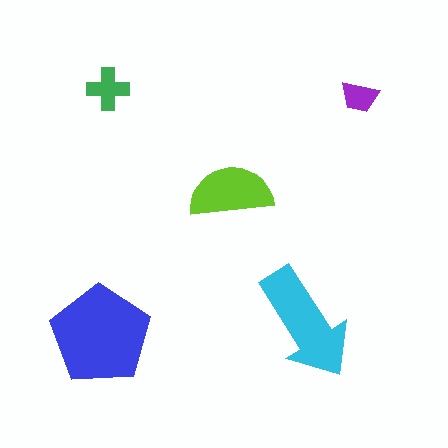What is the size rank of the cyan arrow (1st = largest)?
2nd.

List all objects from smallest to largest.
The purple trapezoid, the green cross, the lime semicircle, the cyan arrow, the blue pentagon.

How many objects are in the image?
There are 5 objects in the image.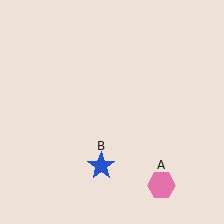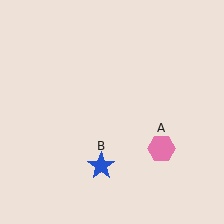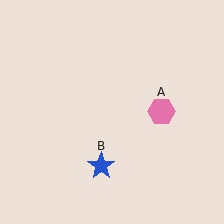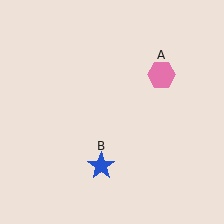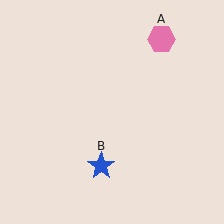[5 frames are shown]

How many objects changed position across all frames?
1 object changed position: pink hexagon (object A).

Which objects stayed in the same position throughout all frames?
Blue star (object B) remained stationary.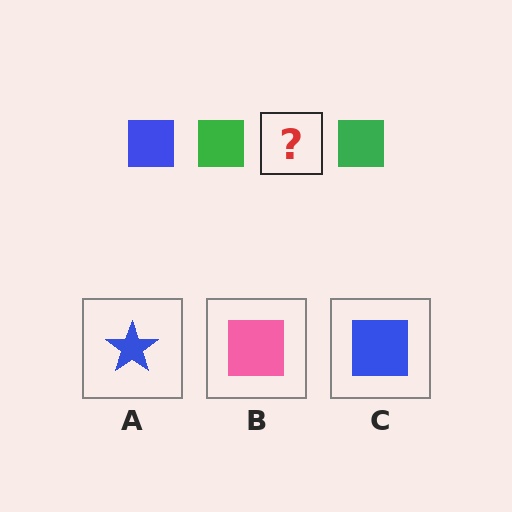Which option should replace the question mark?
Option C.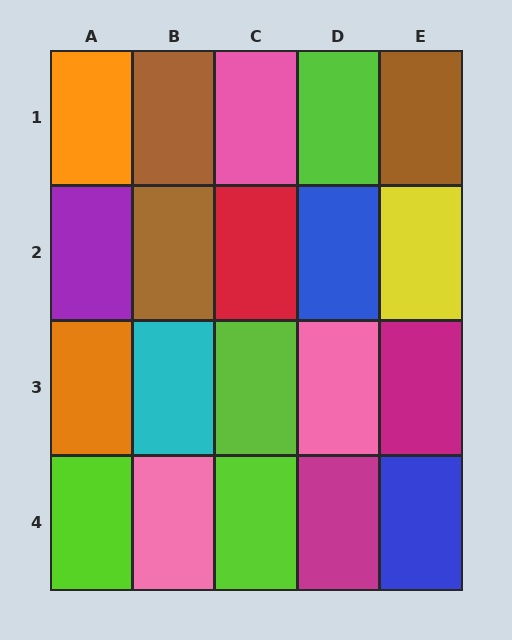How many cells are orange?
2 cells are orange.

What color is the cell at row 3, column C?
Lime.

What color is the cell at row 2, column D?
Blue.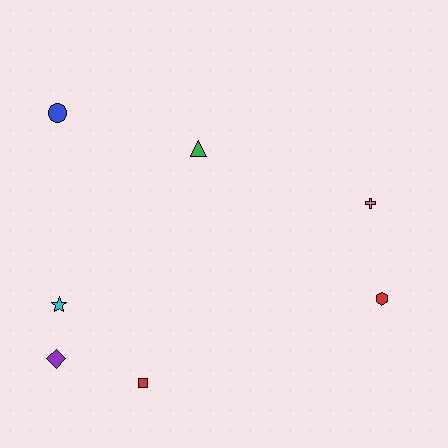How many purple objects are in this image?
There is 1 purple object.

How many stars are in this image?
There is 1 star.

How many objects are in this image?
There are 7 objects.